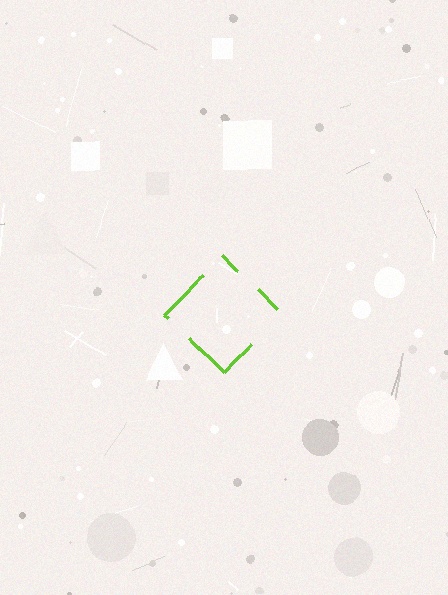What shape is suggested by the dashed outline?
The dashed outline suggests a diamond.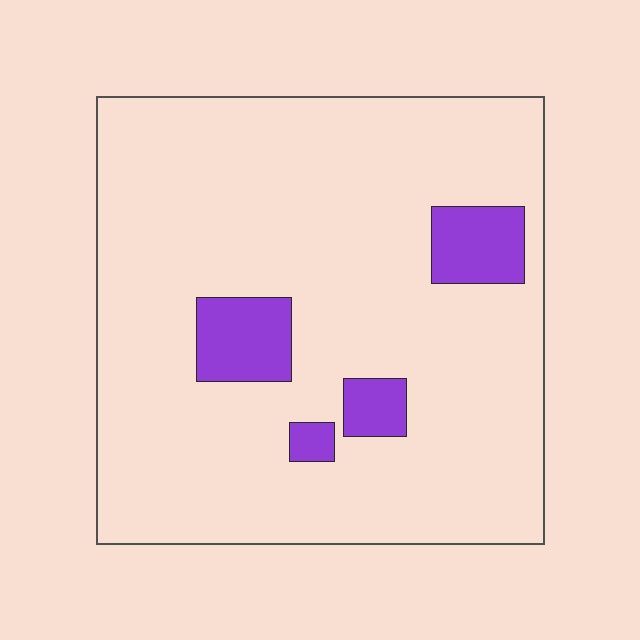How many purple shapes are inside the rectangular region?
4.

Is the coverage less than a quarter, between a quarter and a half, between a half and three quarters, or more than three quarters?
Less than a quarter.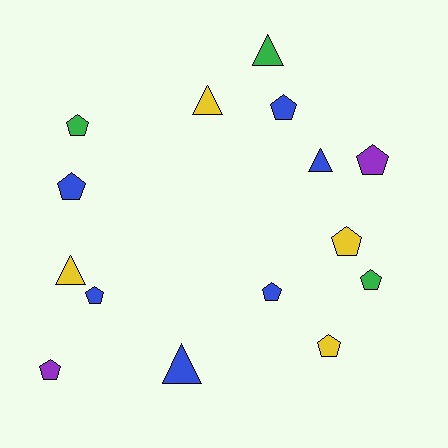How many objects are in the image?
There are 15 objects.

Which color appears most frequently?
Blue, with 6 objects.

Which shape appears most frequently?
Pentagon, with 10 objects.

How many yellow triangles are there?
There are 2 yellow triangles.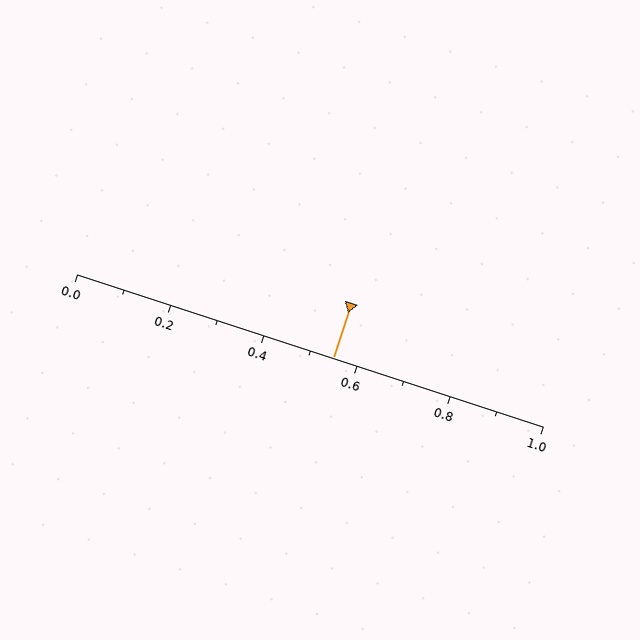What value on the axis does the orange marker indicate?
The marker indicates approximately 0.55.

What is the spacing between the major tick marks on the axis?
The major ticks are spaced 0.2 apart.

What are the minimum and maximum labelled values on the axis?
The axis runs from 0.0 to 1.0.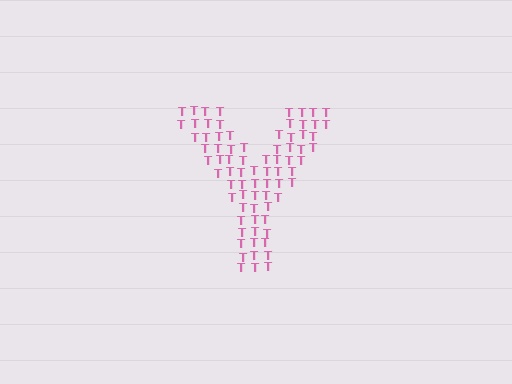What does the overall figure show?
The overall figure shows the letter Y.